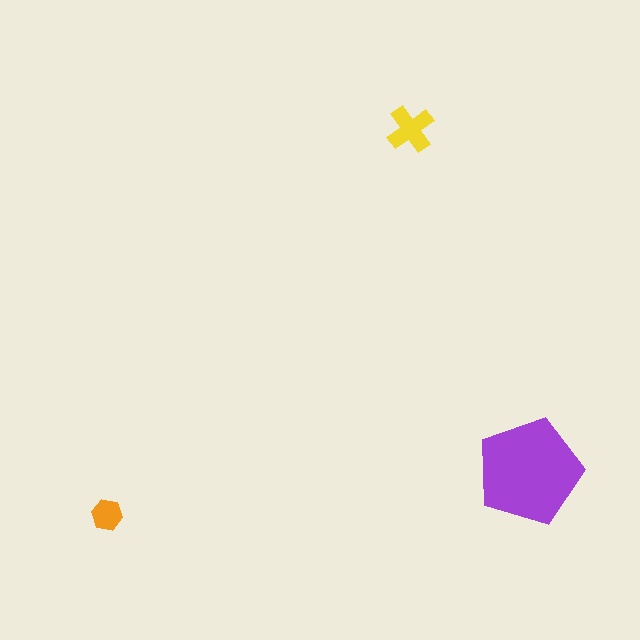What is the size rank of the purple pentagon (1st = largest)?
1st.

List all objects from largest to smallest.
The purple pentagon, the yellow cross, the orange hexagon.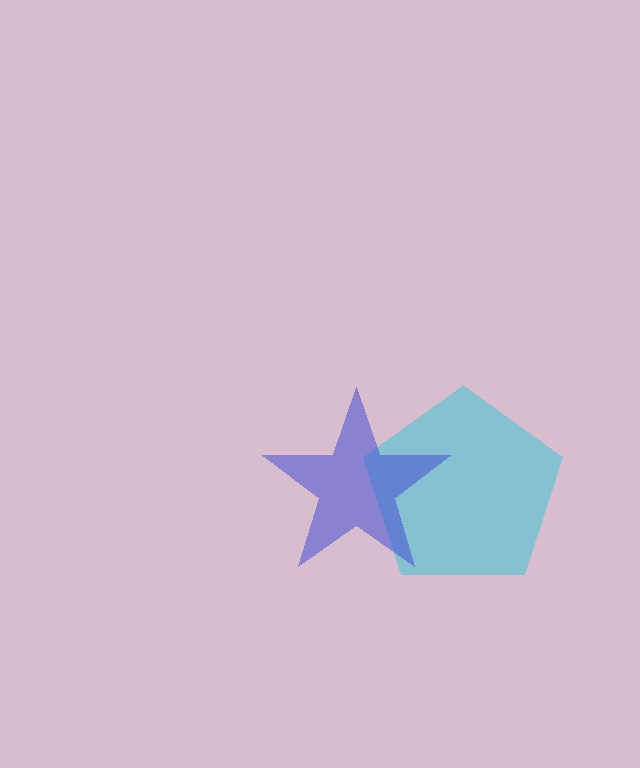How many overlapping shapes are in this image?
There are 2 overlapping shapes in the image.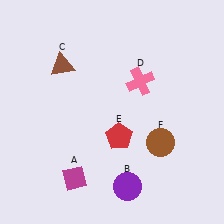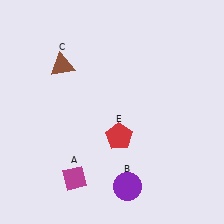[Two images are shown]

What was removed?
The pink cross (D), the brown circle (F) were removed in Image 2.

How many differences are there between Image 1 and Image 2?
There are 2 differences between the two images.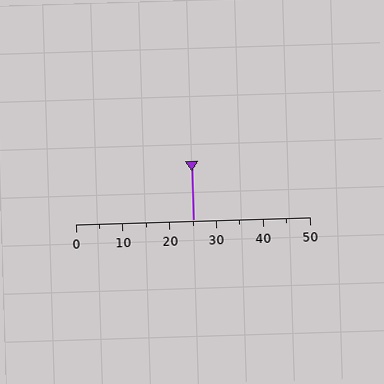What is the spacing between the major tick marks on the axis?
The major ticks are spaced 10 apart.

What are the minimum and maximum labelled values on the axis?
The axis runs from 0 to 50.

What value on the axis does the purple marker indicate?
The marker indicates approximately 25.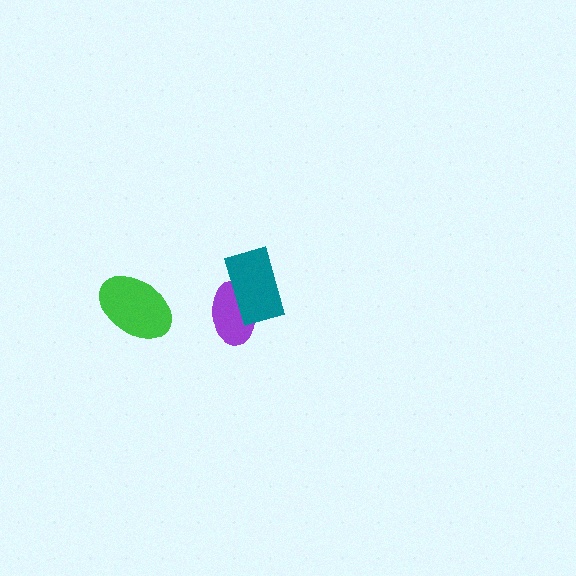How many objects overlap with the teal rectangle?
1 object overlaps with the teal rectangle.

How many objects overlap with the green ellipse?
0 objects overlap with the green ellipse.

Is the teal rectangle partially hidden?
No, no other shape covers it.